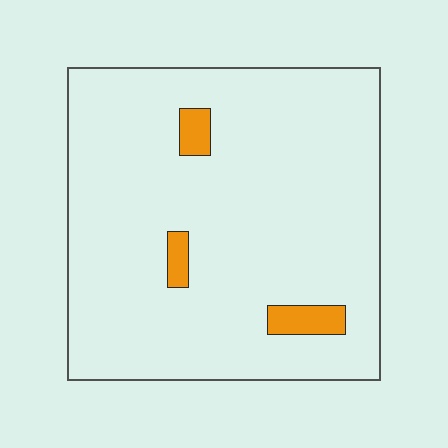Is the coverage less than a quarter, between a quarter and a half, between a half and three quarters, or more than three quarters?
Less than a quarter.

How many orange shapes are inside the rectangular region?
3.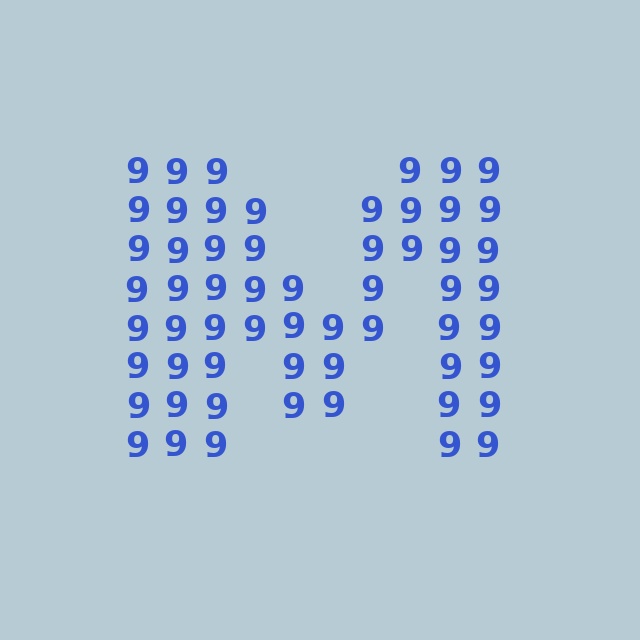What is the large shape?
The large shape is the letter M.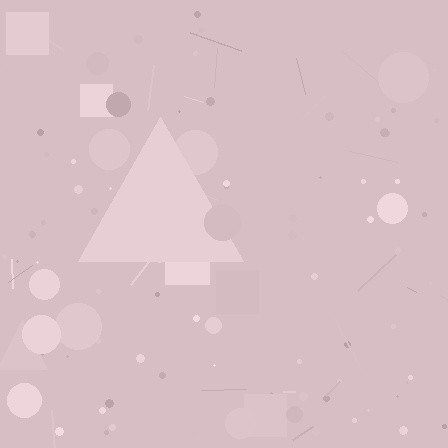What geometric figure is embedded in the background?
A triangle is embedded in the background.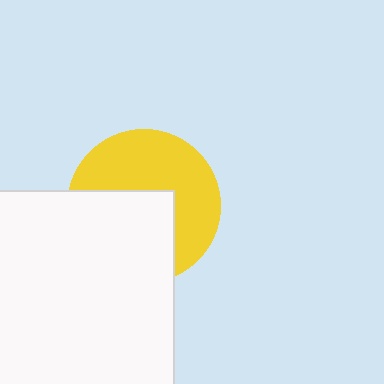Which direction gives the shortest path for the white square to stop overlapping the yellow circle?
Moving toward the lower-left gives the shortest separation.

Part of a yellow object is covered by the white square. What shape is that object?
It is a circle.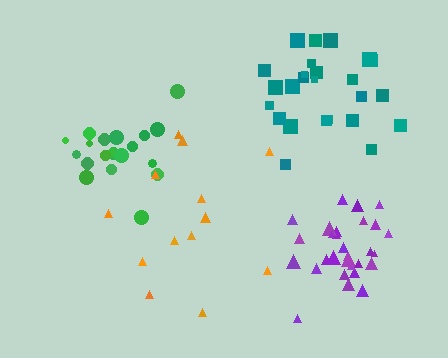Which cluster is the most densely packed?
Purple.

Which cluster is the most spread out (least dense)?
Orange.